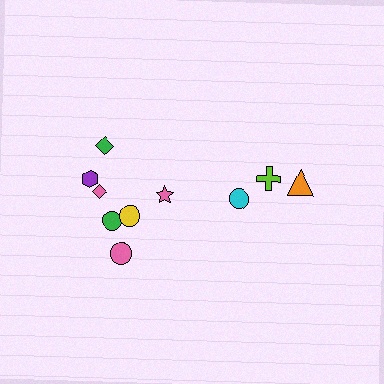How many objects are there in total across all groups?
There are 10 objects.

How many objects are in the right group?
There are 3 objects.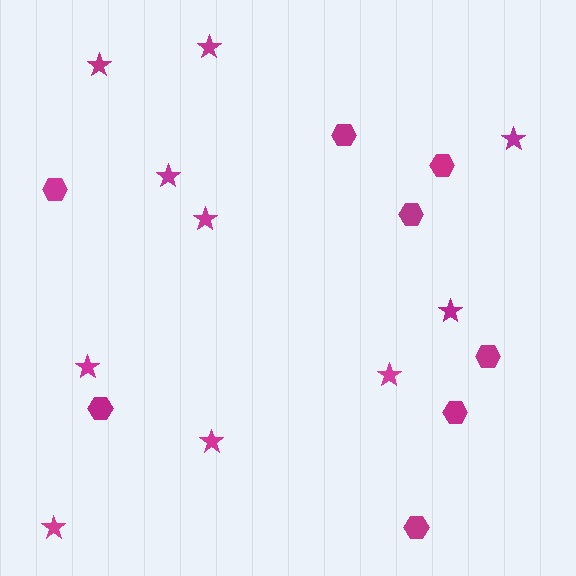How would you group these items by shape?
There are 2 groups: one group of stars (10) and one group of hexagons (8).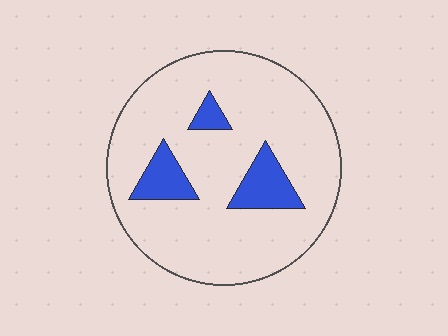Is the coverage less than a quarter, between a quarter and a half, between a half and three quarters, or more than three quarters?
Less than a quarter.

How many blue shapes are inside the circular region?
3.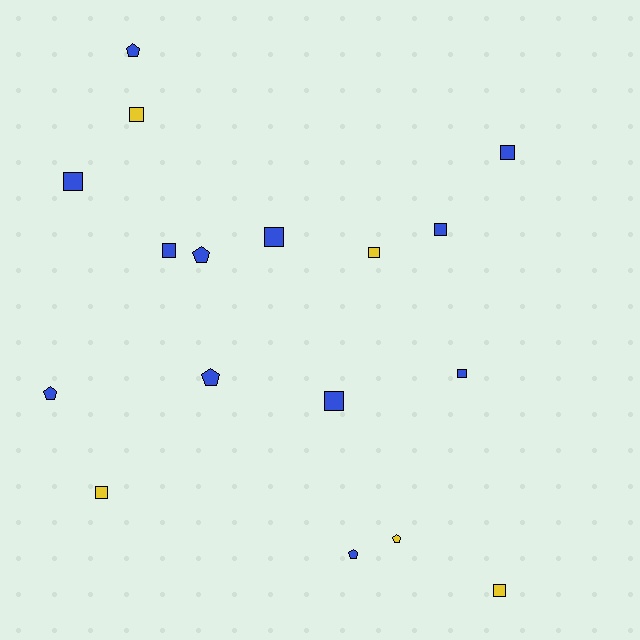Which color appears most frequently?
Blue, with 12 objects.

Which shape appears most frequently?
Square, with 11 objects.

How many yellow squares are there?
There are 4 yellow squares.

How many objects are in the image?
There are 17 objects.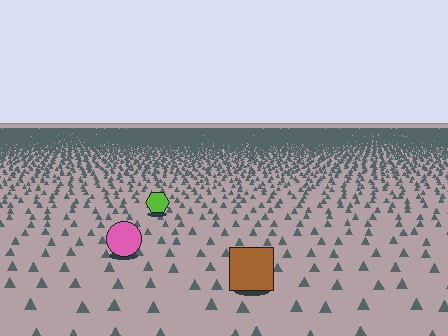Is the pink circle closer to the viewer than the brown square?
No. The brown square is closer — you can tell from the texture gradient: the ground texture is coarser near it.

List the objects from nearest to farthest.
From nearest to farthest: the brown square, the pink circle, the lime hexagon.